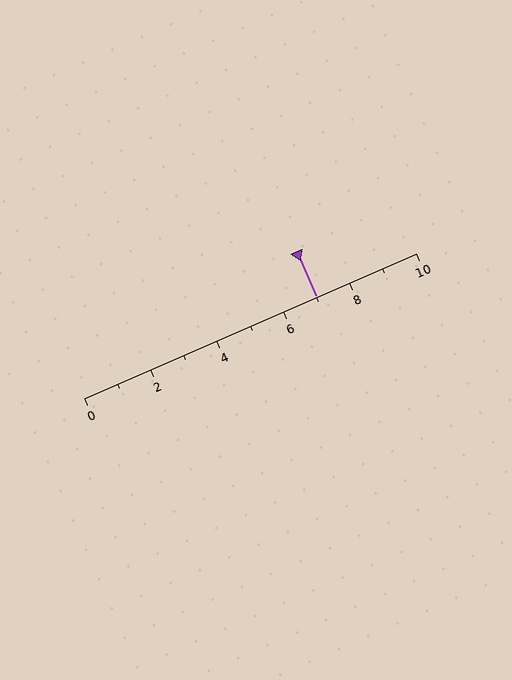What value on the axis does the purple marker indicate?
The marker indicates approximately 7.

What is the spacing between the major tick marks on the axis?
The major ticks are spaced 2 apart.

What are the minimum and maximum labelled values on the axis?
The axis runs from 0 to 10.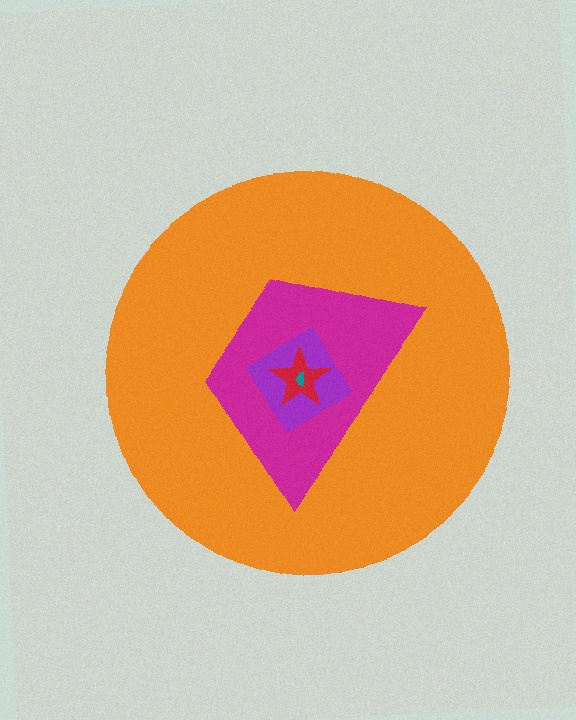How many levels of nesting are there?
5.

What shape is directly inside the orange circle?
The magenta trapezoid.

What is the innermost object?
The teal semicircle.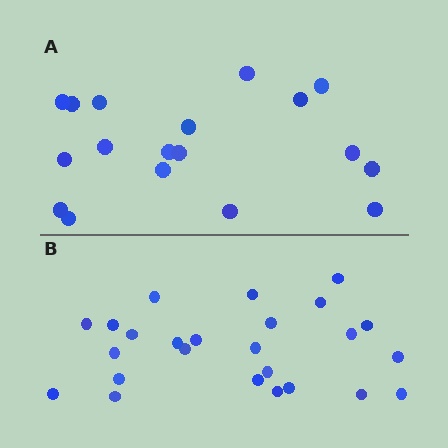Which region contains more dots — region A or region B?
Region B (the bottom region) has more dots.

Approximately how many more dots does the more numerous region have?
Region B has roughly 8 or so more dots than region A.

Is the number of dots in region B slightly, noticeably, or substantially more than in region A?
Region B has noticeably more, but not dramatically so. The ratio is roughly 1.4 to 1.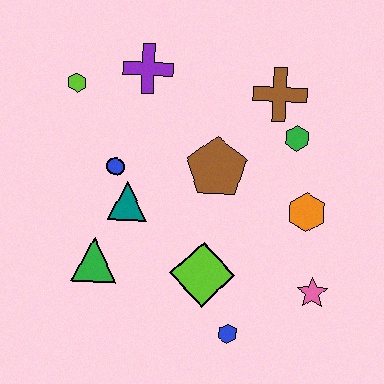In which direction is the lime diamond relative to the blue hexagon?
The lime diamond is above the blue hexagon.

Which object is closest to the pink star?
The orange hexagon is closest to the pink star.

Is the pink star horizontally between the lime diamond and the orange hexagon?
No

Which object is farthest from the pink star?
The lime hexagon is farthest from the pink star.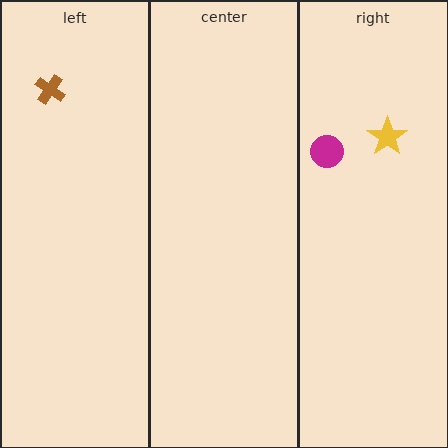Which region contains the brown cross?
The left region.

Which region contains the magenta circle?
The right region.